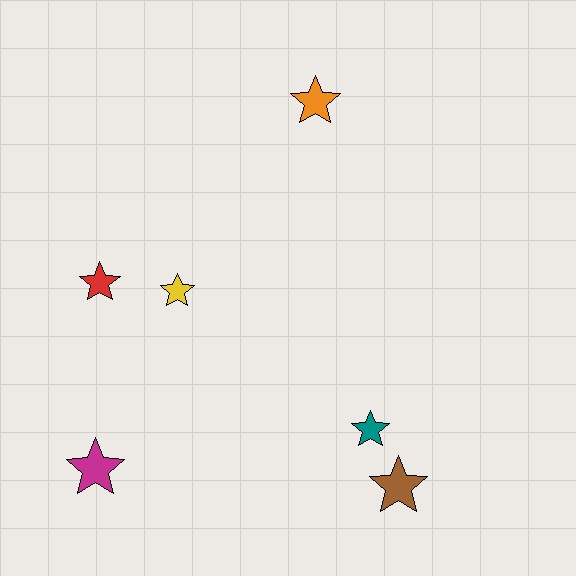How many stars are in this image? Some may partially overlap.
There are 6 stars.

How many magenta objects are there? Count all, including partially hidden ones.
There is 1 magenta object.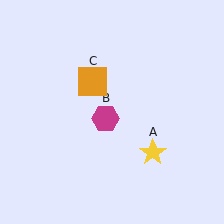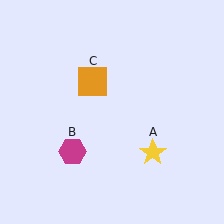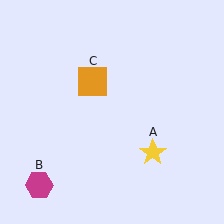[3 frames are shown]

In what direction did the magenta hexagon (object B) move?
The magenta hexagon (object B) moved down and to the left.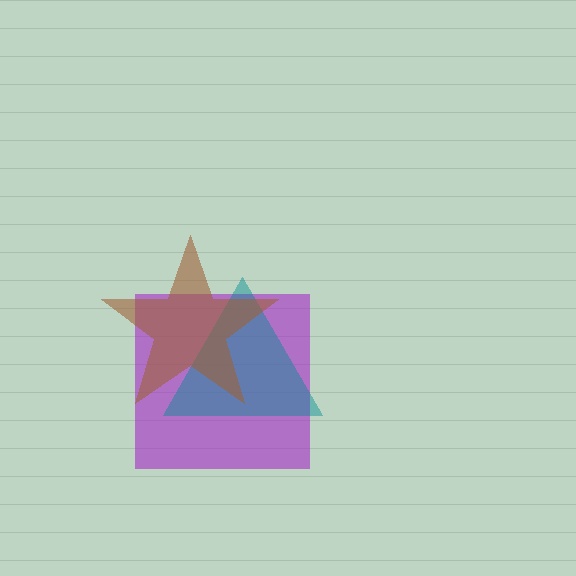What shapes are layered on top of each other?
The layered shapes are: a purple square, a teal triangle, a brown star.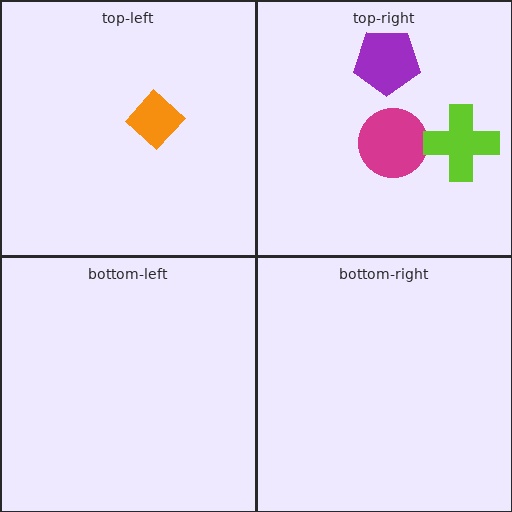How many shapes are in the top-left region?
1.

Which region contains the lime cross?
The top-right region.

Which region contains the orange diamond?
The top-left region.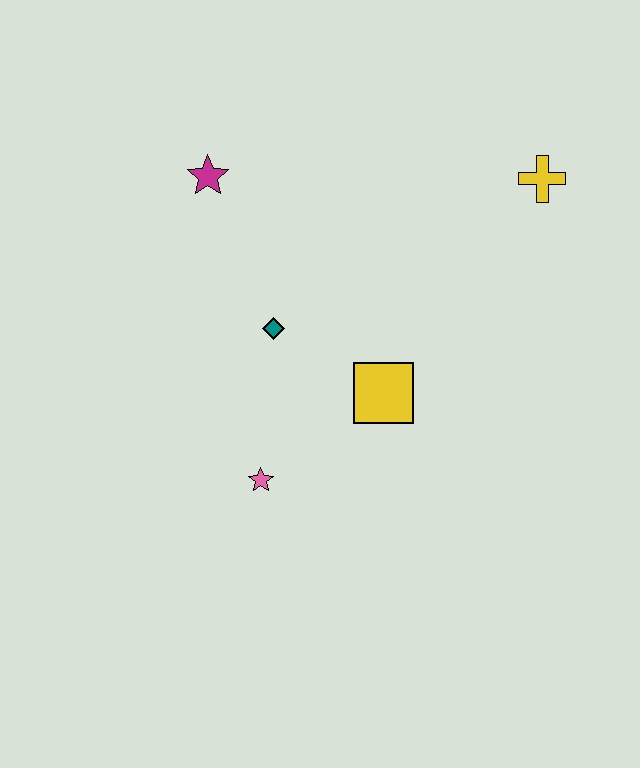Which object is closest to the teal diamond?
The yellow square is closest to the teal diamond.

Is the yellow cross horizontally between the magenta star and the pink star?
No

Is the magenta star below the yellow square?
No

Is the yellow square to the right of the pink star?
Yes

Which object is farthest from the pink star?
The yellow cross is farthest from the pink star.